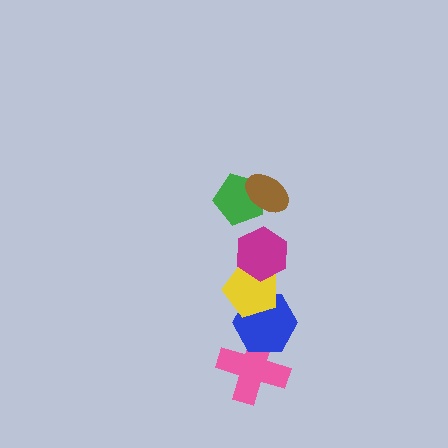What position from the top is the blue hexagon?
The blue hexagon is 5th from the top.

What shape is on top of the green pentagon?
The brown ellipse is on top of the green pentagon.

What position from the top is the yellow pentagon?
The yellow pentagon is 4th from the top.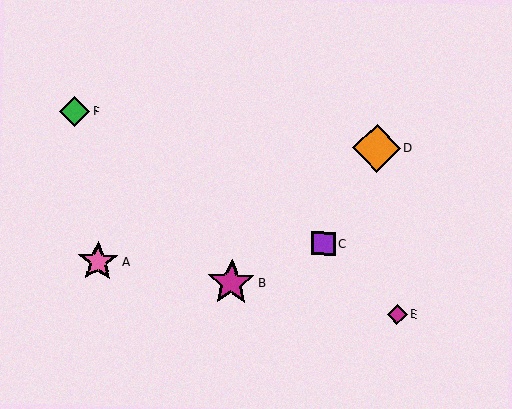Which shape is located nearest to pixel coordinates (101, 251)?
The pink star (labeled A) at (98, 262) is nearest to that location.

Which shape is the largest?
The orange diamond (labeled D) is the largest.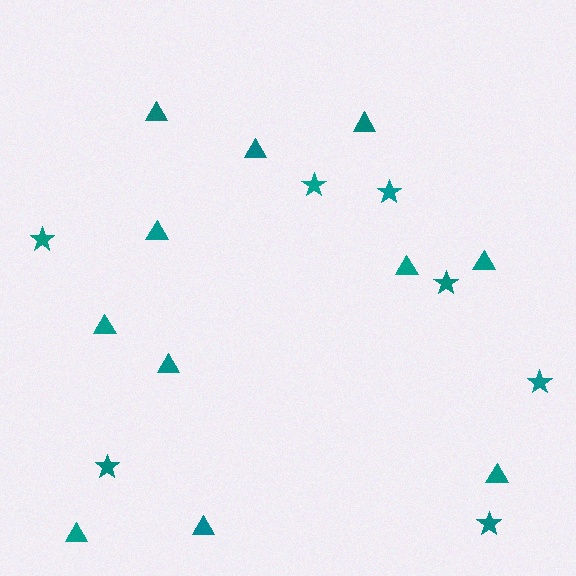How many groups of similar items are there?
There are 2 groups: one group of stars (7) and one group of triangles (11).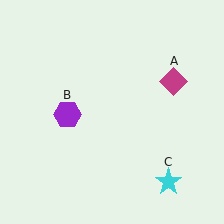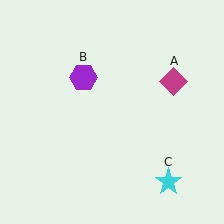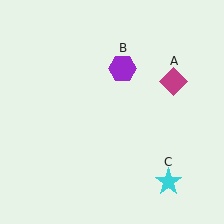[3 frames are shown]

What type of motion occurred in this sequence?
The purple hexagon (object B) rotated clockwise around the center of the scene.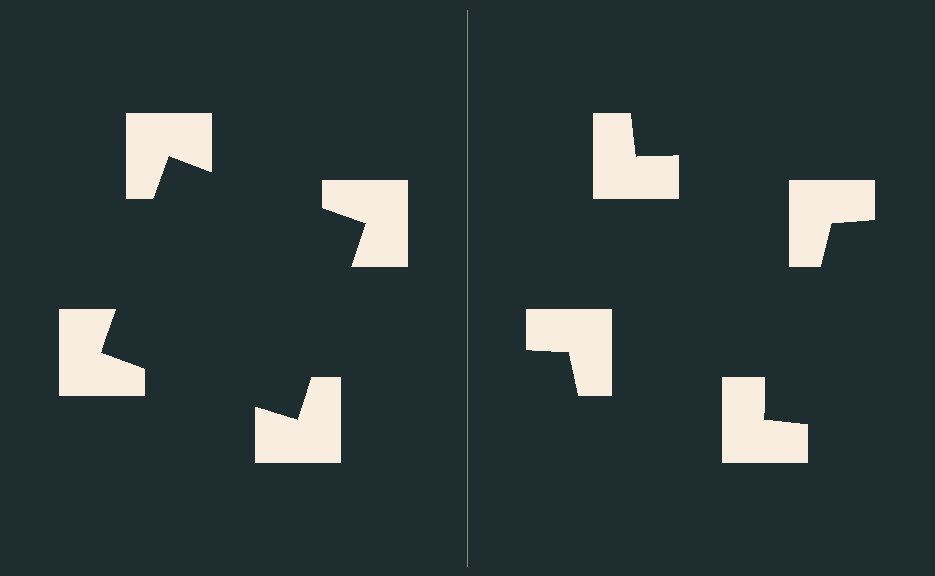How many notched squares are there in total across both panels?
8 — 4 on each side.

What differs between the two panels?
The notched squares are positioned identically on both sides; only the wedge orientations differ. On the left they align to a square; on the right they are misaligned.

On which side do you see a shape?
An illusory square appears on the left side. On the right side the wedge cuts are rotated, so no coherent shape forms.